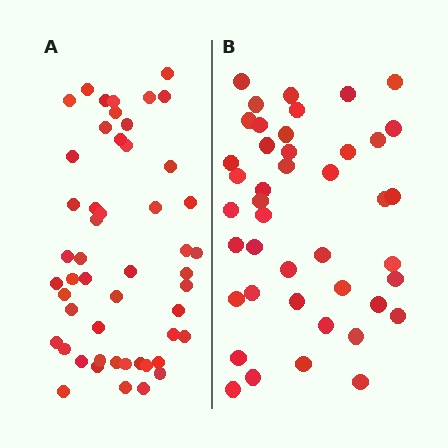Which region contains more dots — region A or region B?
Region A (the left region) has more dots.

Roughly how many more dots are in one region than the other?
Region A has roughly 8 or so more dots than region B.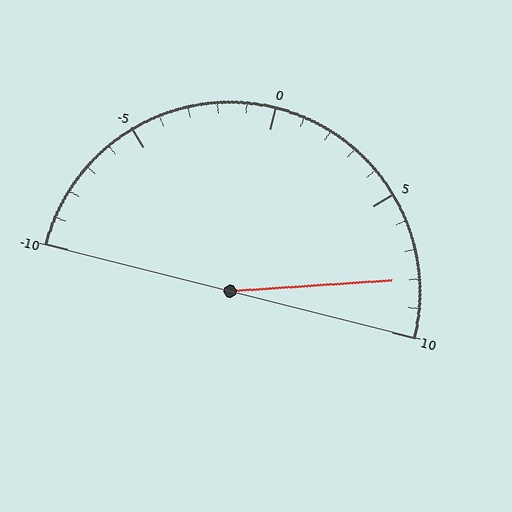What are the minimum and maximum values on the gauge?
The gauge ranges from -10 to 10.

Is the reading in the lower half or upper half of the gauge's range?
The reading is in the upper half of the range (-10 to 10).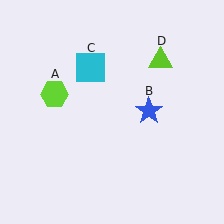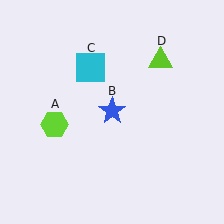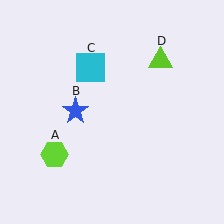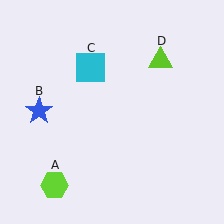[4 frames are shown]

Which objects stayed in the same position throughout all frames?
Cyan square (object C) and lime triangle (object D) remained stationary.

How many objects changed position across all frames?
2 objects changed position: lime hexagon (object A), blue star (object B).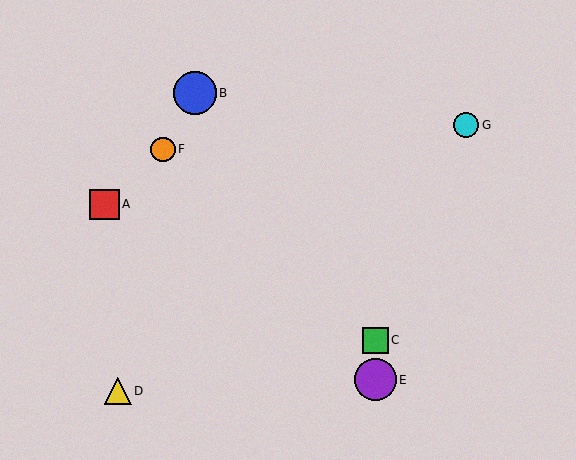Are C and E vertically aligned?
Yes, both are at x≈375.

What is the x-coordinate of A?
Object A is at x≈104.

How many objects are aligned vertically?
2 objects (C, E) are aligned vertically.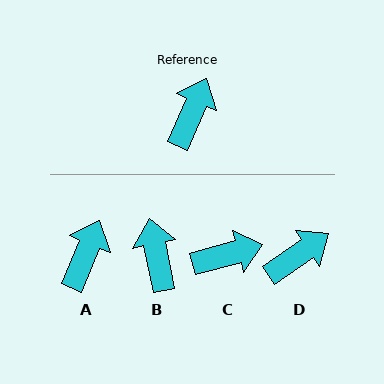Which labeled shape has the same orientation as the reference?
A.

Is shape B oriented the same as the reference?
No, it is off by about 35 degrees.